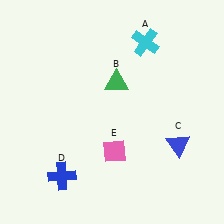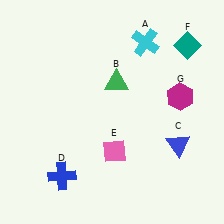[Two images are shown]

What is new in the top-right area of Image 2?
A teal diamond (F) was added in the top-right area of Image 2.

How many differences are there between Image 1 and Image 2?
There are 2 differences between the two images.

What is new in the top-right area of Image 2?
A magenta hexagon (G) was added in the top-right area of Image 2.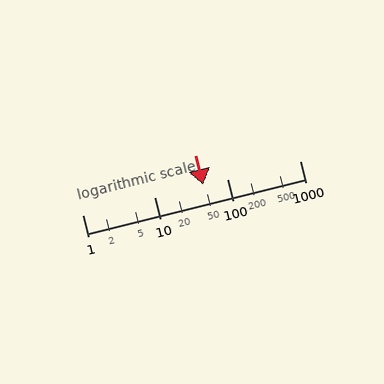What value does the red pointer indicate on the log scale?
The pointer indicates approximately 47.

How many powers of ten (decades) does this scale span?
The scale spans 3 decades, from 1 to 1000.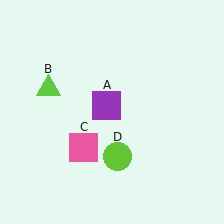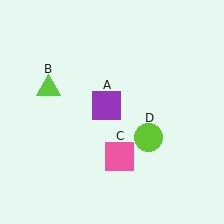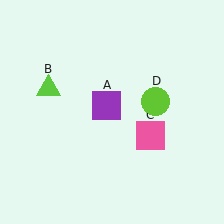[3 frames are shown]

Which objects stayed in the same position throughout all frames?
Purple square (object A) and lime triangle (object B) remained stationary.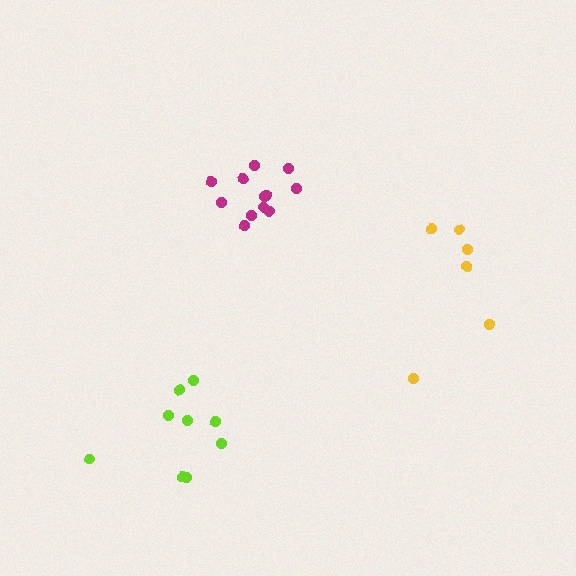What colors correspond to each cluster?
The clusters are colored: lime, yellow, magenta.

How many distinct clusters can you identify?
There are 3 distinct clusters.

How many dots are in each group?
Group 1: 9 dots, Group 2: 6 dots, Group 3: 12 dots (27 total).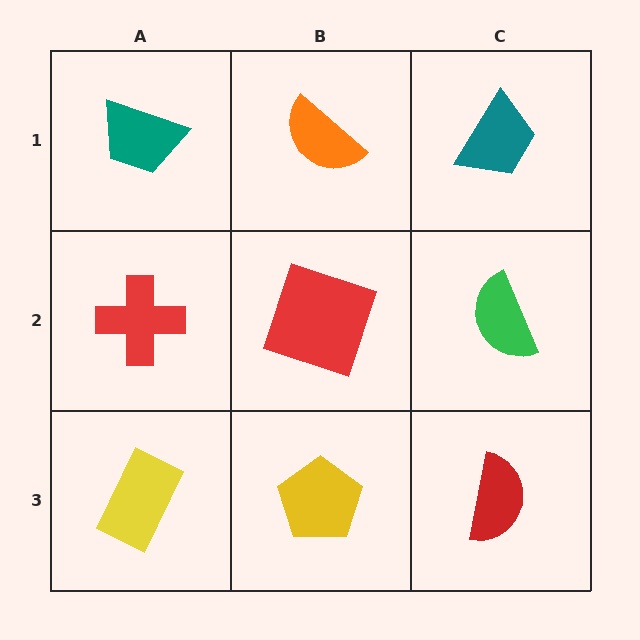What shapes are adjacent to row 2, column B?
An orange semicircle (row 1, column B), a yellow pentagon (row 3, column B), a red cross (row 2, column A), a green semicircle (row 2, column C).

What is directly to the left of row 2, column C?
A red square.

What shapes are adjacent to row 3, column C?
A green semicircle (row 2, column C), a yellow pentagon (row 3, column B).